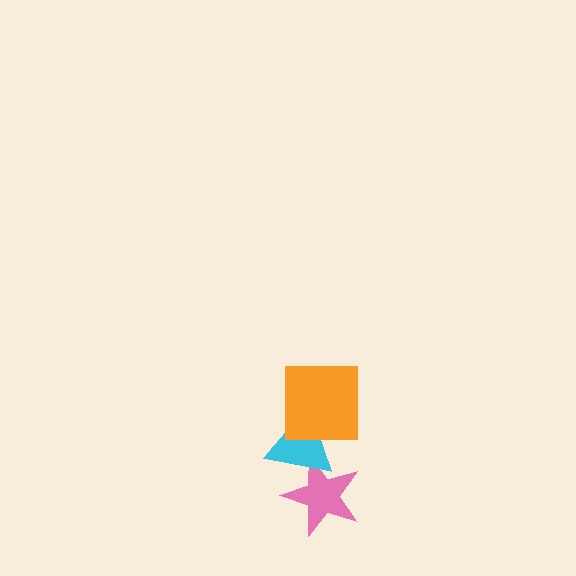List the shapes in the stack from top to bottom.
From top to bottom: the orange square, the cyan triangle, the pink star.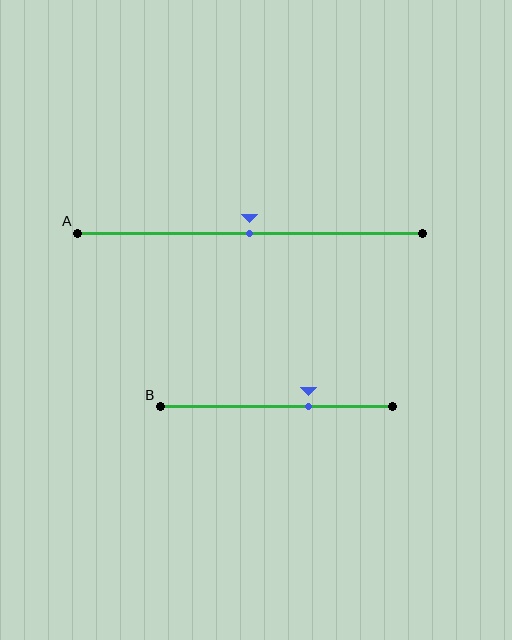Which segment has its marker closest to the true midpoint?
Segment A has its marker closest to the true midpoint.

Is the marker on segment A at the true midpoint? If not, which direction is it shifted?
Yes, the marker on segment A is at the true midpoint.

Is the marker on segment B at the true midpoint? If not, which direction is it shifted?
No, the marker on segment B is shifted to the right by about 14% of the segment length.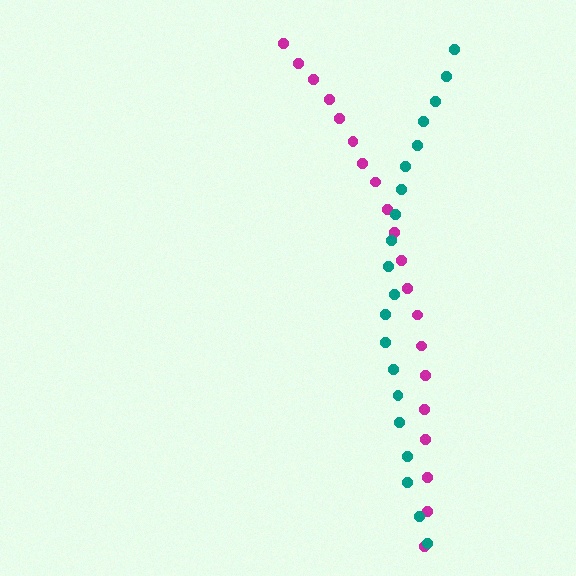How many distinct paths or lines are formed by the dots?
There are 2 distinct paths.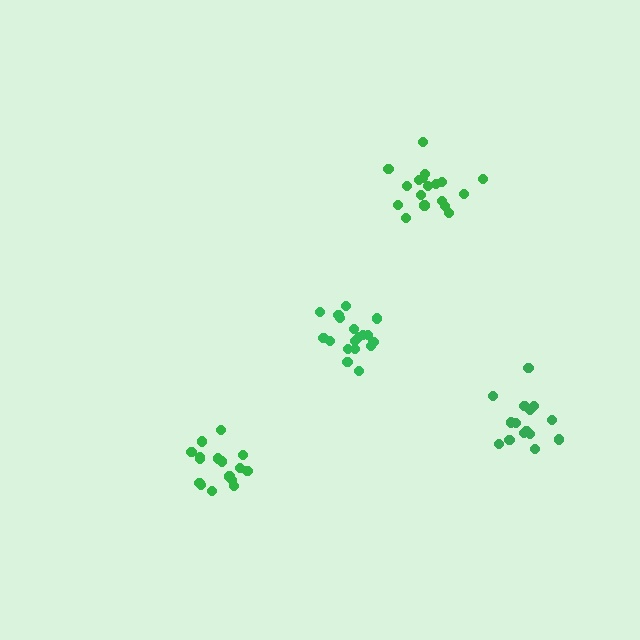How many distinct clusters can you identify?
There are 4 distinct clusters.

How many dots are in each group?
Group 1: 18 dots, Group 2: 16 dots, Group 3: 15 dots, Group 4: 19 dots (68 total).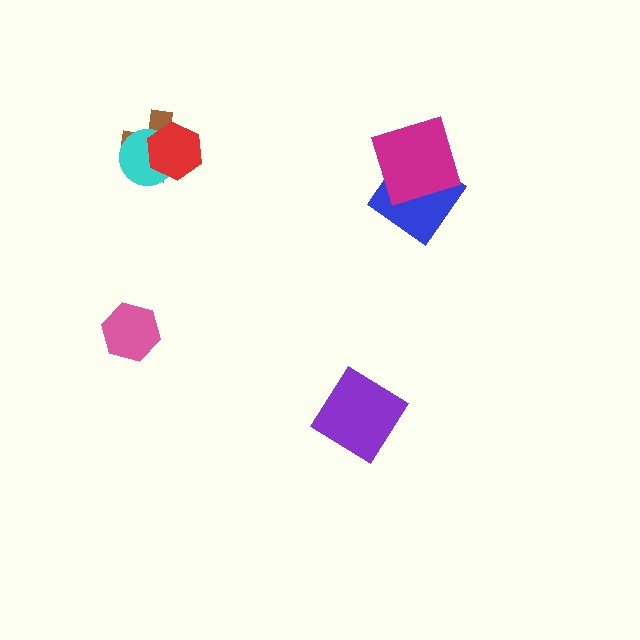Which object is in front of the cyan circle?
The red hexagon is in front of the cyan circle.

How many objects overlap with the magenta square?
1 object overlaps with the magenta square.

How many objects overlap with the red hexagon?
2 objects overlap with the red hexagon.